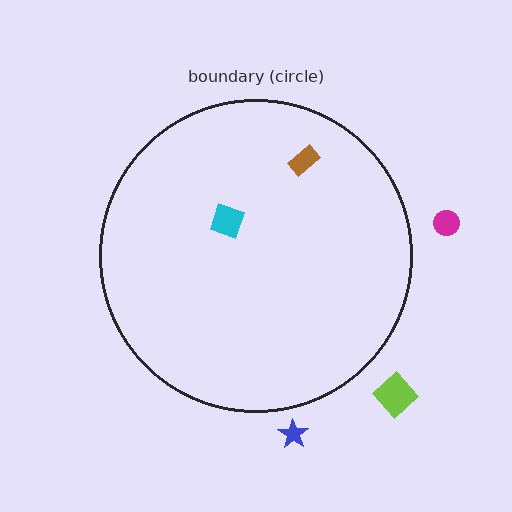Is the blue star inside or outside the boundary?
Outside.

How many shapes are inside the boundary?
2 inside, 3 outside.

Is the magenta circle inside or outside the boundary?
Outside.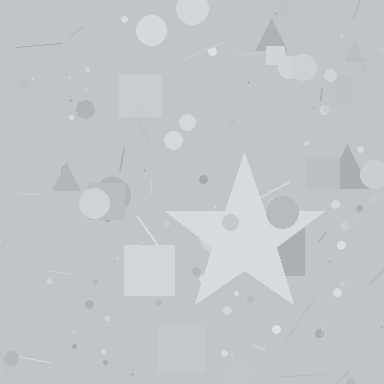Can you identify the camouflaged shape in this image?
The camouflaged shape is a star.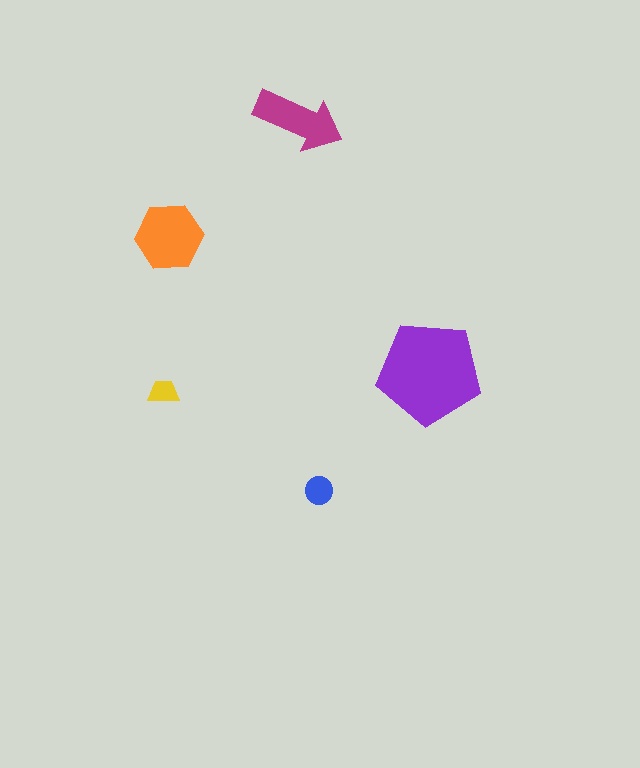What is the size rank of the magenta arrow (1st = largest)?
3rd.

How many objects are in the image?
There are 5 objects in the image.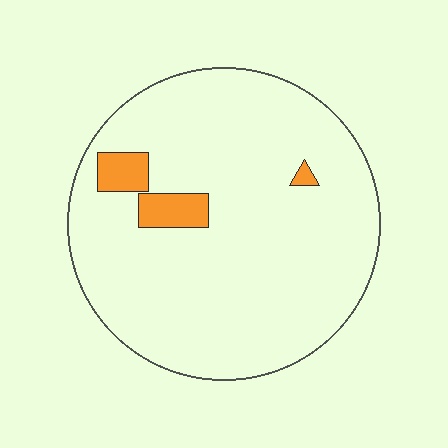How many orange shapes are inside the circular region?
3.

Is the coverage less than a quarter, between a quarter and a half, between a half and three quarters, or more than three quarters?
Less than a quarter.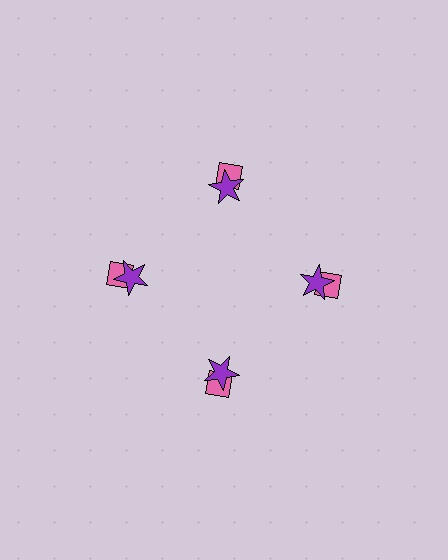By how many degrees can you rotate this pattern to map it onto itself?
The pattern maps onto itself every 90 degrees of rotation.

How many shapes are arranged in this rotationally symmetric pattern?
There are 8 shapes, arranged in 4 groups of 2.